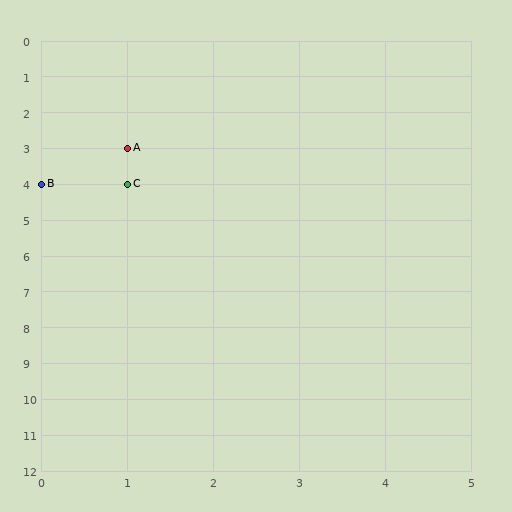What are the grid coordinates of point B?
Point B is at grid coordinates (0, 4).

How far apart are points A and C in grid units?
Points A and C are 1 row apart.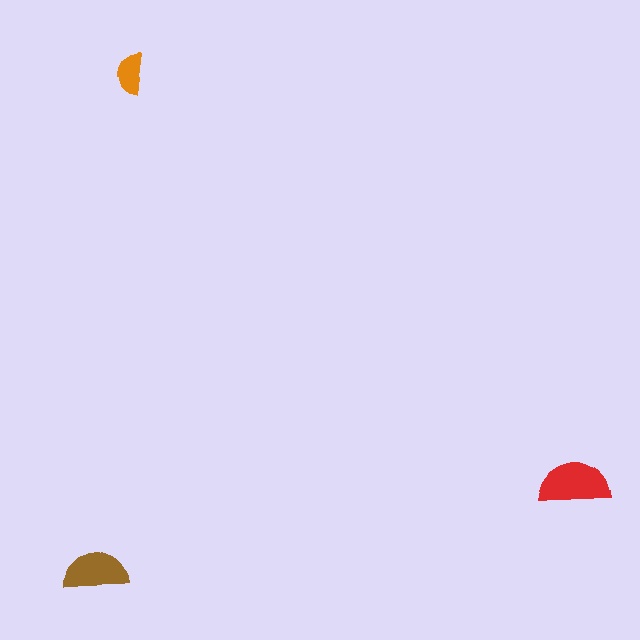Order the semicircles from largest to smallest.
the red one, the brown one, the orange one.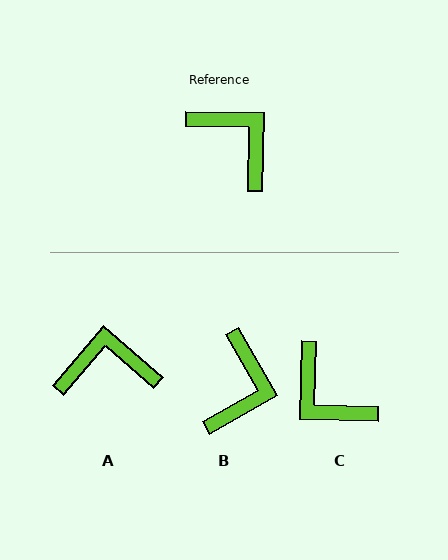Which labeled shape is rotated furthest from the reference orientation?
C, about 180 degrees away.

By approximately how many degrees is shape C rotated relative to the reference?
Approximately 180 degrees counter-clockwise.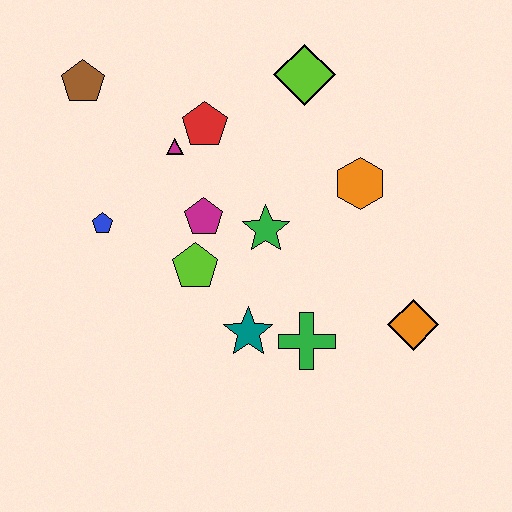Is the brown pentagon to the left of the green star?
Yes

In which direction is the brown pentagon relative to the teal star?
The brown pentagon is above the teal star.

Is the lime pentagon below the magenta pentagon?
Yes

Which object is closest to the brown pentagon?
The magenta triangle is closest to the brown pentagon.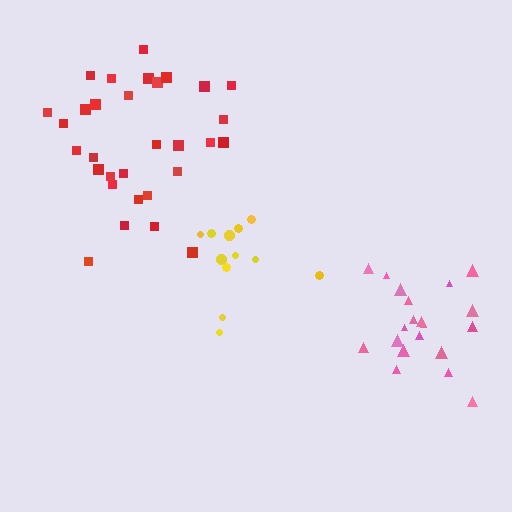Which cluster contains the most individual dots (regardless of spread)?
Red (31).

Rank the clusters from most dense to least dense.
yellow, pink, red.